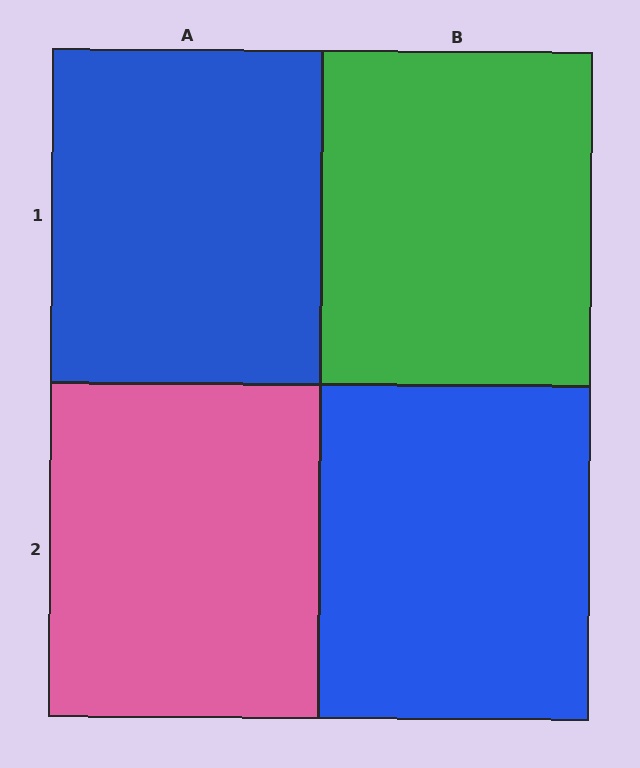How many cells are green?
1 cell is green.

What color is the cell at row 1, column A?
Blue.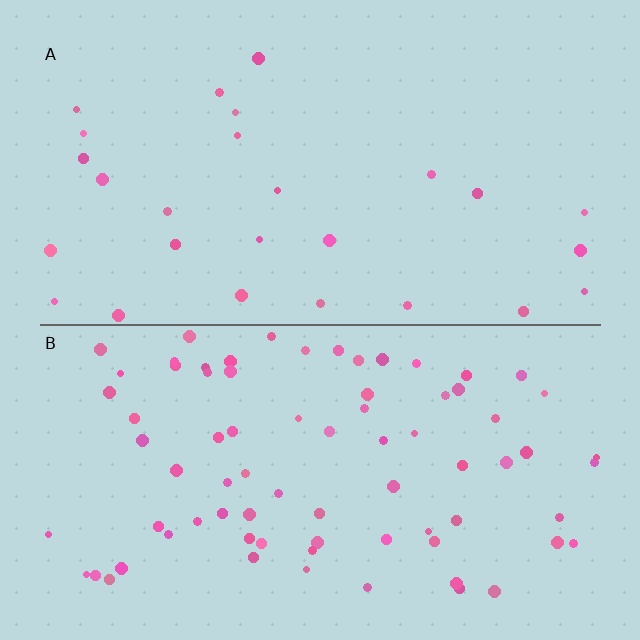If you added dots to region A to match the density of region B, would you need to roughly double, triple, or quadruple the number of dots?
Approximately triple.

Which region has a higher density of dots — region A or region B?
B (the bottom).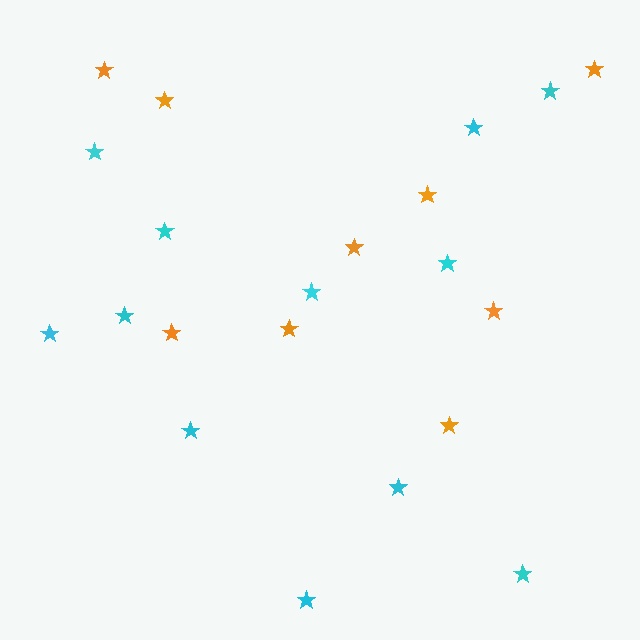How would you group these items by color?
There are 2 groups: one group of cyan stars (12) and one group of orange stars (9).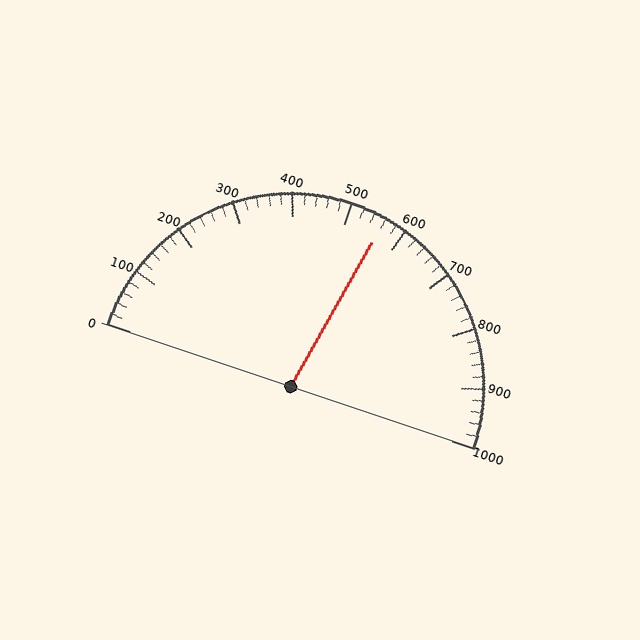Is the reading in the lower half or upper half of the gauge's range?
The reading is in the upper half of the range (0 to 1000).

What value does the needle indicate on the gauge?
The needle indicates approximately 560.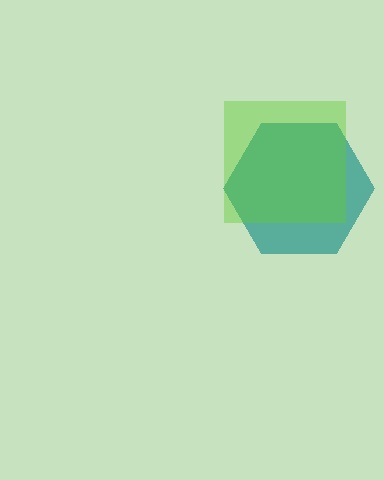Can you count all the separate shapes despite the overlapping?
Yes, there are 2 separate shapes.